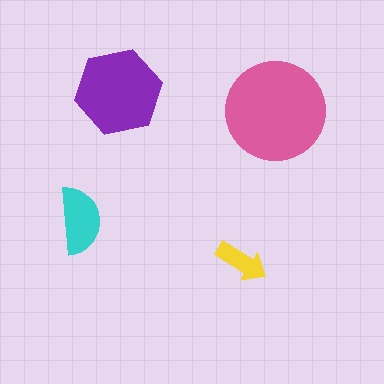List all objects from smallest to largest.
The yellow arrow, the cyan semicircle, the purple hexagon, the pink circle.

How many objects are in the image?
There are 4 objects in the image.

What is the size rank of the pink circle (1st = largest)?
1st.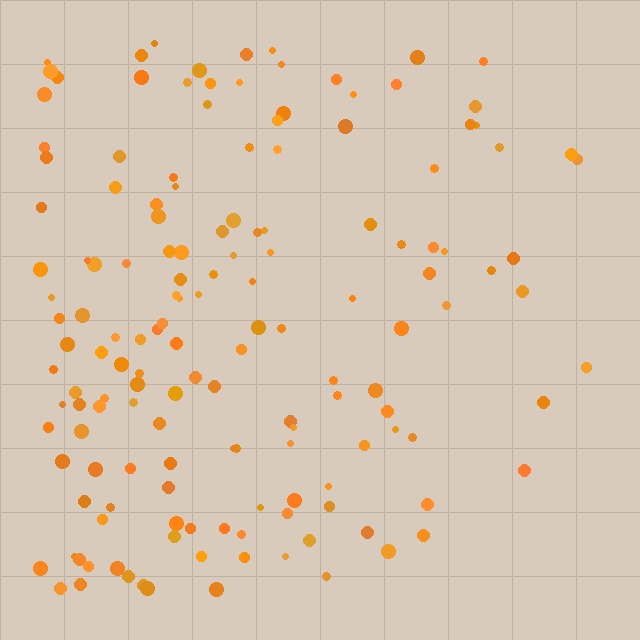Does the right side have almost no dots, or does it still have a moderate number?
Still a moderate number, just noticeably fewer than the left.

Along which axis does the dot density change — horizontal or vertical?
Horizontal.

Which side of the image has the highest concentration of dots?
The left.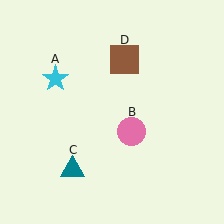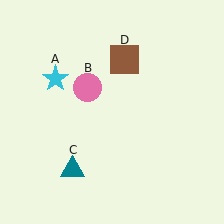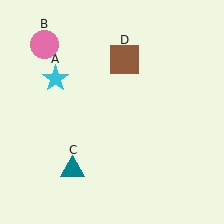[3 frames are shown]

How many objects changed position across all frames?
1 object changed position: pink circle (object B).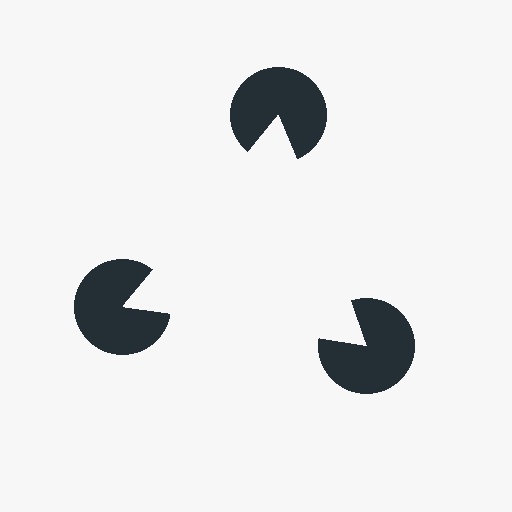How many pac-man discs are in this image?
There are 3 — one at each vertex of the illusory triangle.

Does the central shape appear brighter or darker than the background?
It typically appears slightly brighter than the background, even though no actual brightness change is drawn.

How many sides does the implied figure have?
3 sides.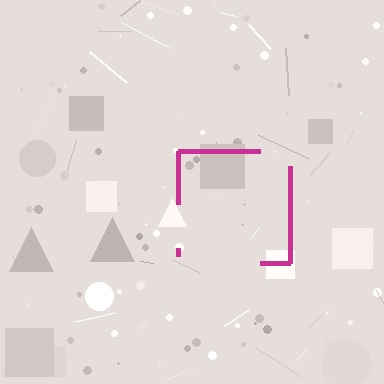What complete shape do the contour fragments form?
The contour fragments form a square.